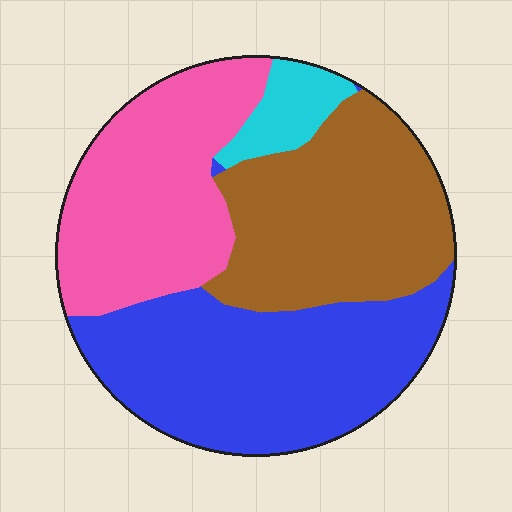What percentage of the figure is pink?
Pink takes up about one quarter (1/4) of the figure.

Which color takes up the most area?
Blue, at roughly 35%.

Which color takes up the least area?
Cyan, at roughly 5%.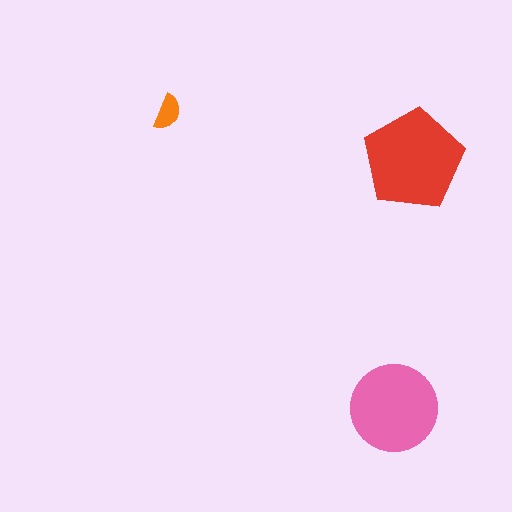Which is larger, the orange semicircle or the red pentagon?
The red pentagon.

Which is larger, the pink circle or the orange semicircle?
The pink circle.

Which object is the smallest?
The orange semicircle.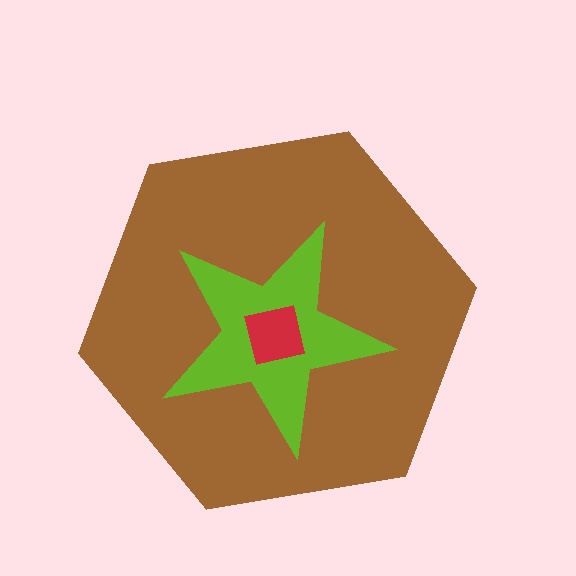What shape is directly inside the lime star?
The red square.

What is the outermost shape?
The brown hexagon.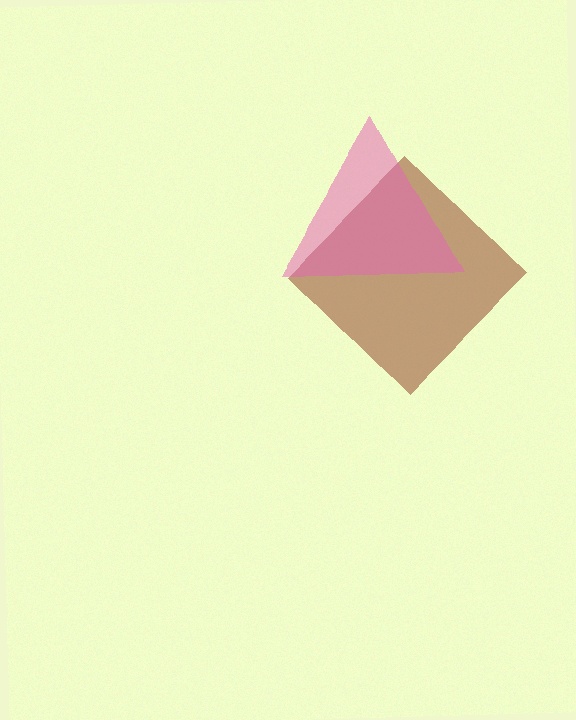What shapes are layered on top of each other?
The layered shapes are: a brown diamond, a pink triangle.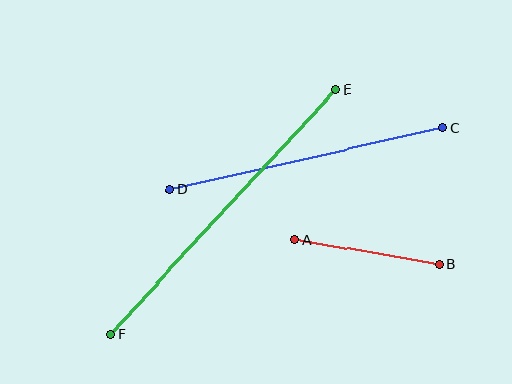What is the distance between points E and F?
The distance is approximately 333 pixels.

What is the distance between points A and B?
The distance is approximately 147 pixels.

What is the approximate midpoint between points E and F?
The midpoint is at approximately (223, 212) pixels.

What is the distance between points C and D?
The distance is approximately 280 pixels.